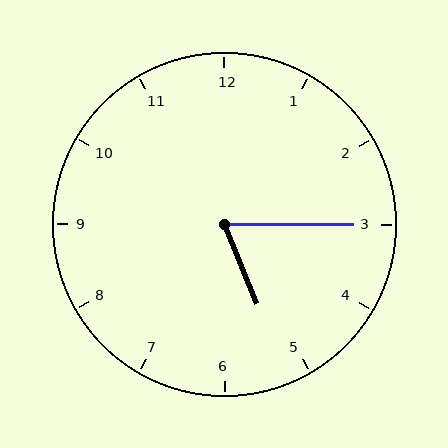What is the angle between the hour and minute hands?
Approximately 68 degrees.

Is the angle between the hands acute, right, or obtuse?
It is acute.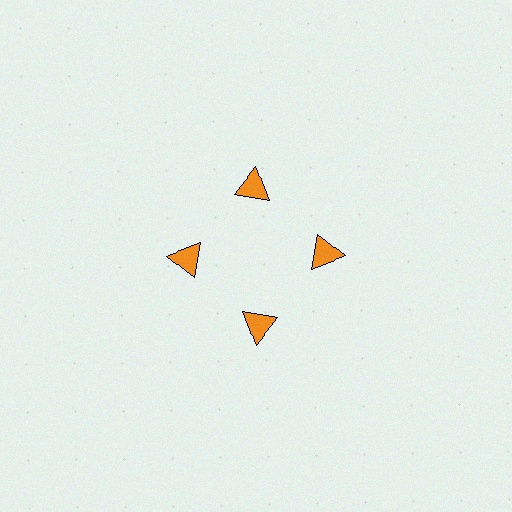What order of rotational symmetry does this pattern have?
This pattern has 4-fold rotational symmetry.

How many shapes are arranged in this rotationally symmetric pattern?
There are 4 shapes, arranged in 4 groups of 1.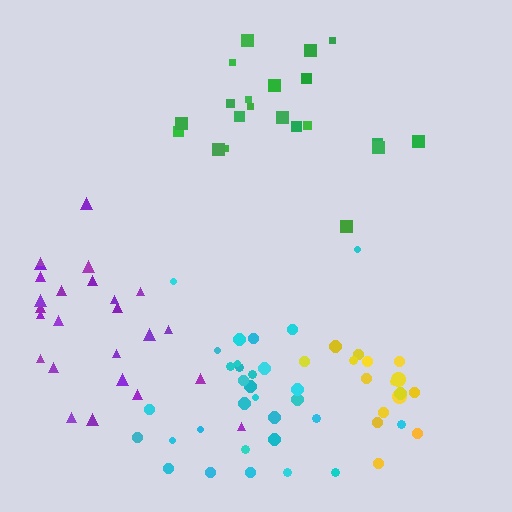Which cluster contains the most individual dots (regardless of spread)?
Cyan (31).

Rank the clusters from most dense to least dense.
yellow, cyan, green, purple.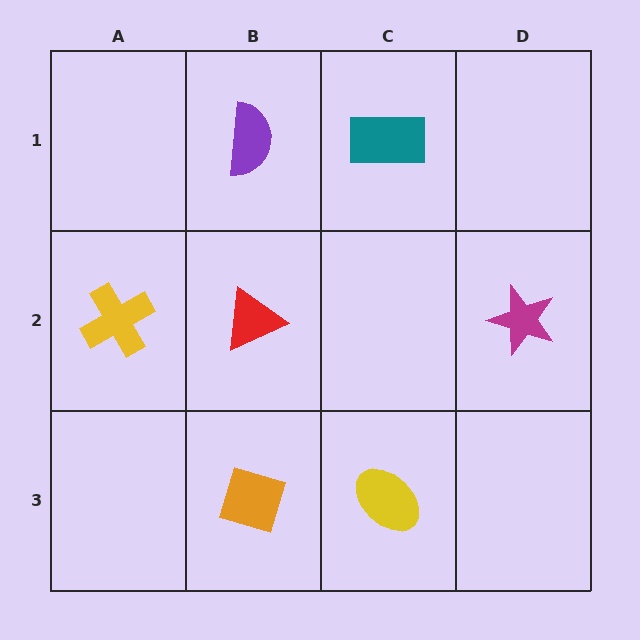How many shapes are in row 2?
3 shapes.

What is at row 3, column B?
An orange diamond.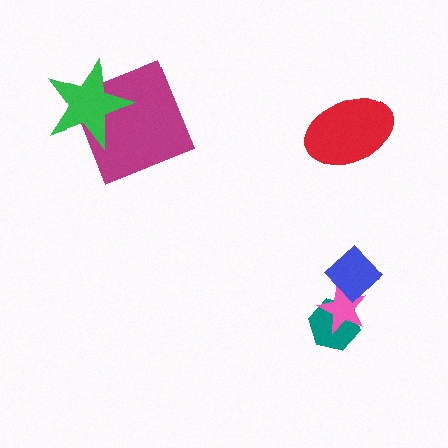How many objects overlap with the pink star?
2 objects overlap with the pink star.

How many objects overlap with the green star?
1 object overlaps with the green star.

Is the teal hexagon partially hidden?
Yes, it is partially covered by another shape.